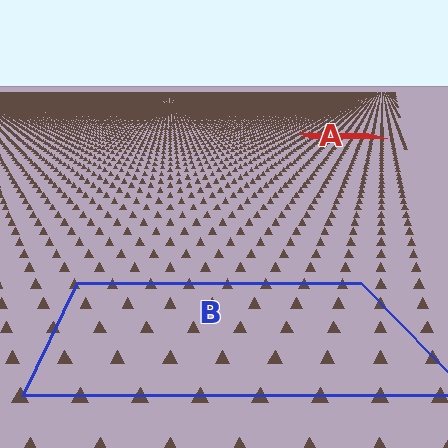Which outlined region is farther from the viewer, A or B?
Region A is farther from the viewer — the texture elements inside it appear smaller and more densely packed.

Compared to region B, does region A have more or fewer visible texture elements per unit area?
Region A has more texture elements per unit area — they are packed more densely because it is farther away.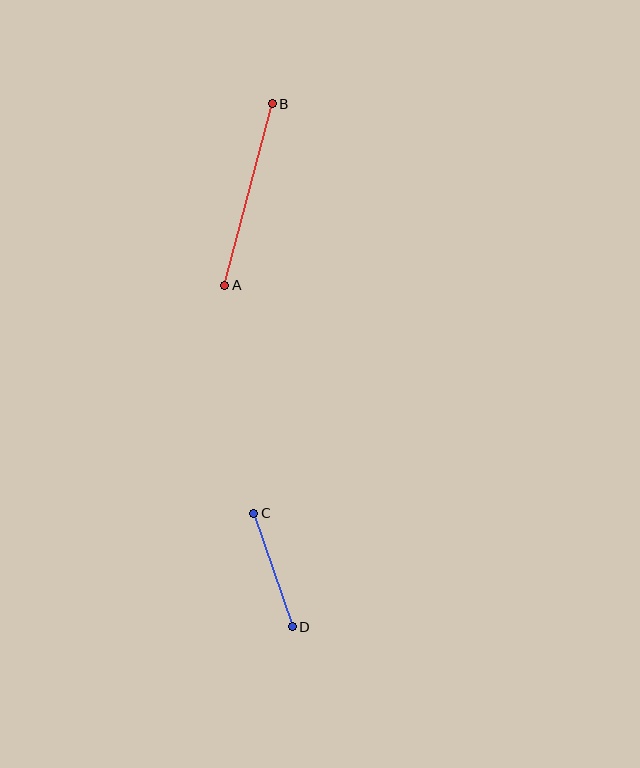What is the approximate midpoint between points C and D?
The midpoint is at approximately (273, 570) pixels.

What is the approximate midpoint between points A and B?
The midpoint is at approximately (248, 194) pixels.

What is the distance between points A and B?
The distance is approximately 188 pixels.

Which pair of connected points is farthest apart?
Points A and B are farthest apart.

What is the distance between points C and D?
The distance is approximately 120 pixels.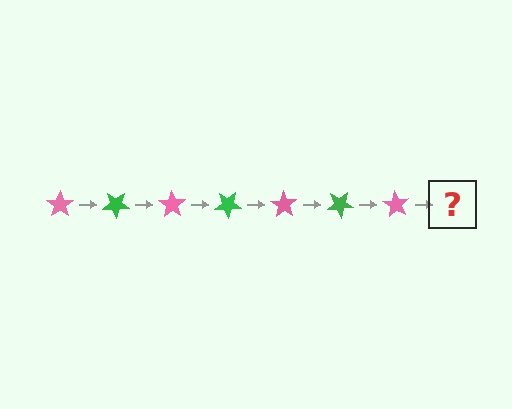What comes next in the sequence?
The next element should be a green star, rotated 245 degrees from the start.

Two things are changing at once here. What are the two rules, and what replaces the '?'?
The two rules are that it rotates 35 degrees each step and the color cycles through pink and green. The '?' should be a green star, rotated 245 degrees from the start.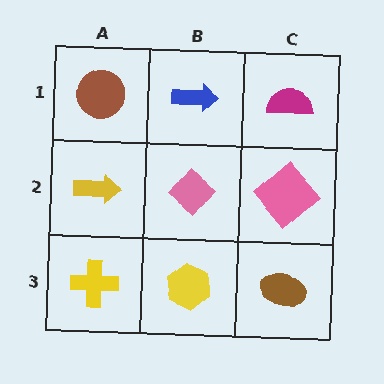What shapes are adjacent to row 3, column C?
A pink diamond (row 2, column C), a yellow hexagon (row 3, column B).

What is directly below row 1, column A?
A yellow arrow.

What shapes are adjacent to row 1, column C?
A pink diamond (row 2, column C), a blue arrow (row 1, column B).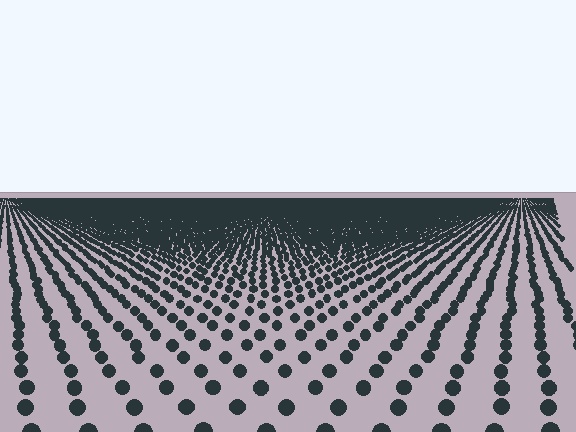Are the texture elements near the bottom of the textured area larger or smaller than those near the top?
Larger. Near the bottom, elements are closer to the viewer and appear at a bigger on-screen size.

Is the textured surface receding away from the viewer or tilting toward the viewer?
The surface is receding away from the viewer. Texture elements get smaller and denser toward the top.